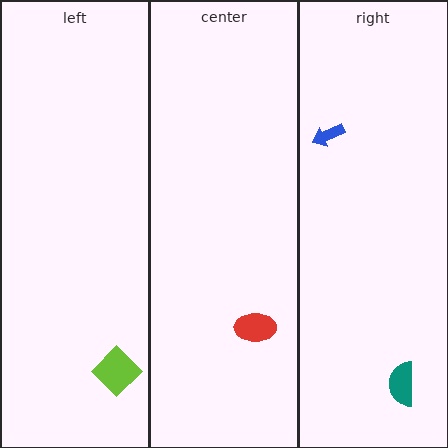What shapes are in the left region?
The lime diamond.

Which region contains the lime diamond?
The left region.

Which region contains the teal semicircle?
The right region.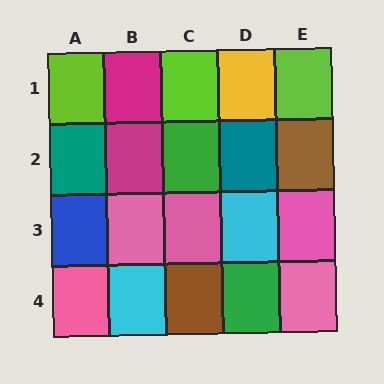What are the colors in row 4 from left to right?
Pink, cyan, brown, green, pink.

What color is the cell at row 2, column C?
Green.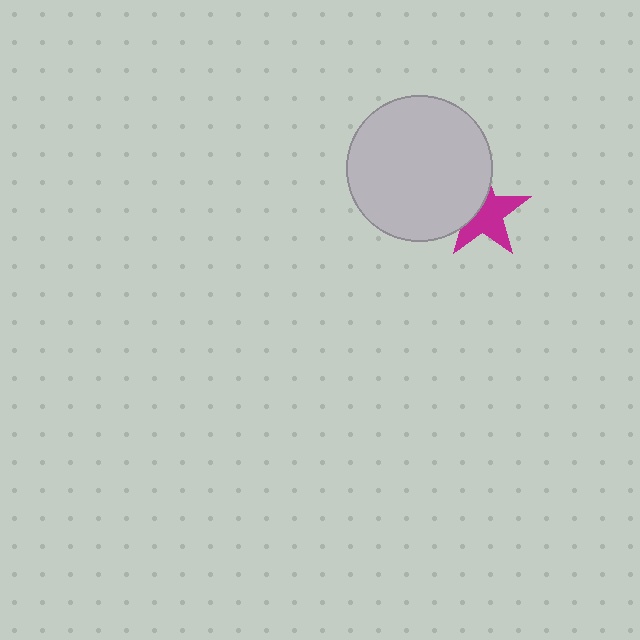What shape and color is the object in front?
The object in front is a light gray circle.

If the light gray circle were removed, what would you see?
You would see the complete magenta star.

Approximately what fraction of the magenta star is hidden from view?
Roughly 39% of the magenta star is hidden behind the light gray circle.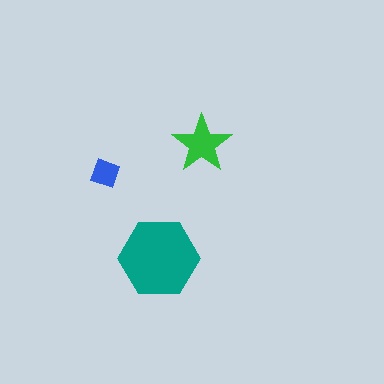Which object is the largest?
The teal hexagon.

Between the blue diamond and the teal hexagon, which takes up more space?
The teal hexagon.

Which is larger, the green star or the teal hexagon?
The teal hexagon.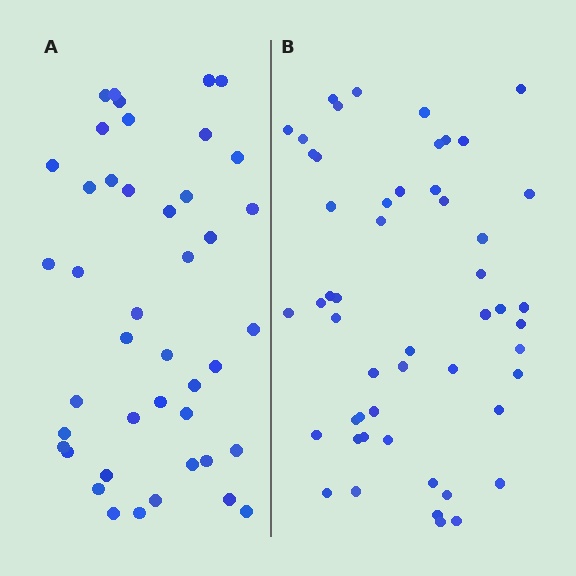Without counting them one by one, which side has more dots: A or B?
Region B (the right region) has more dots.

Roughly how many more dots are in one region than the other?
Region B has roughly 8 or so more dots than region A.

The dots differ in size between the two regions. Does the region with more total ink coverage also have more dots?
No. Region A has more total ink coverage because its dots are larger, but region B actually contains more individual dots. Total area can be misleading — the number of items is what matters here.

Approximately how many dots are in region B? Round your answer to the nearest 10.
About 50 dots. (The exact count is 52, which rounds to 50.)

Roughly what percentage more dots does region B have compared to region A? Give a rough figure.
About 20% more.